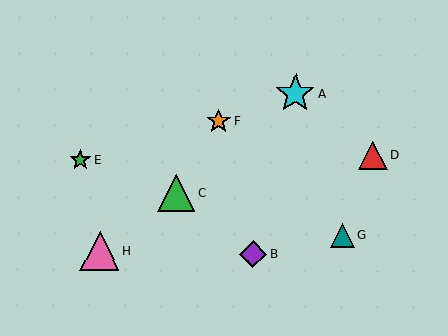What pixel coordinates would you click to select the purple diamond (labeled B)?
Click at (253, 254) to select the purple diamond B.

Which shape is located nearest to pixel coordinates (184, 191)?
The green triangle (labeled C) at (176, 193) is nearest to that location.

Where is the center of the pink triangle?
The center of the pink triangle is at (100, 251).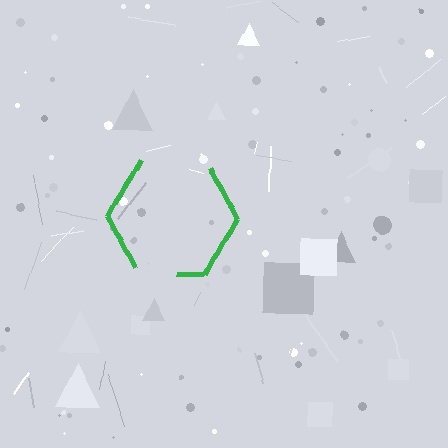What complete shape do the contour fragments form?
The contour fragments form a hexagon.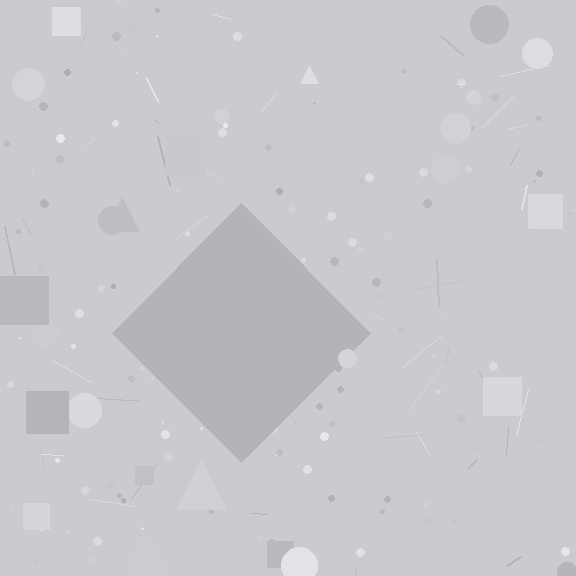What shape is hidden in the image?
A diamond is hidden in the image.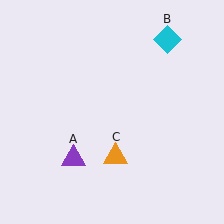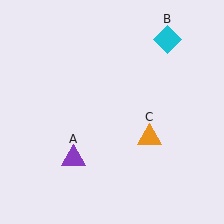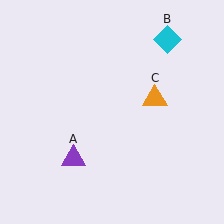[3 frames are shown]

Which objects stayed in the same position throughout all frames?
Purple triangle (object A) and cyan diamond (object B) remained stationary.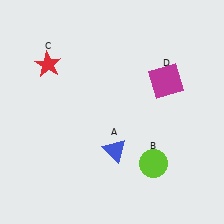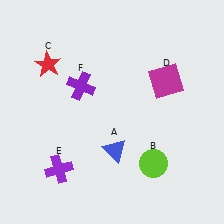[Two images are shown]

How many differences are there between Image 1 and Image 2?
There are 2 differences between the two images.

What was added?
A purple cross (E), a purple cross (F) were added in Image 2.